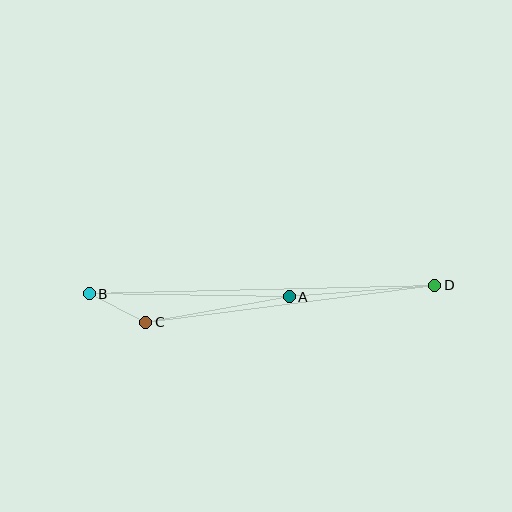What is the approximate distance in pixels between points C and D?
The distance between C and D is approximately 291 pixels.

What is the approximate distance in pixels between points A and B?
The distance between A and B is approximately 200 pixels.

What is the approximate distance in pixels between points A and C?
The distance between A and C is approximately 146 pixels.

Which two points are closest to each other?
Points B and C are closest to each other.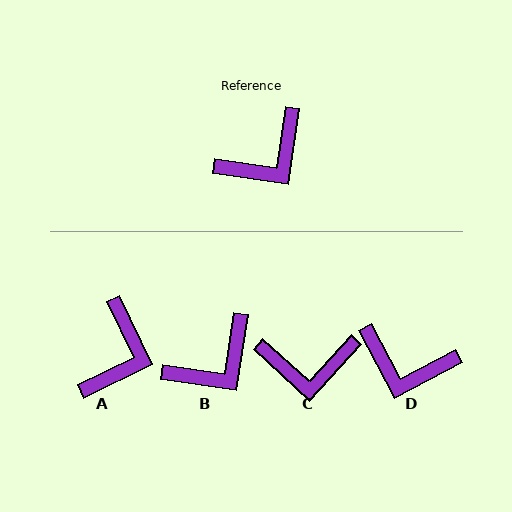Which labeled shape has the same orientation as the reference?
B.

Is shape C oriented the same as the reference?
No, it is off by about 34 degrees.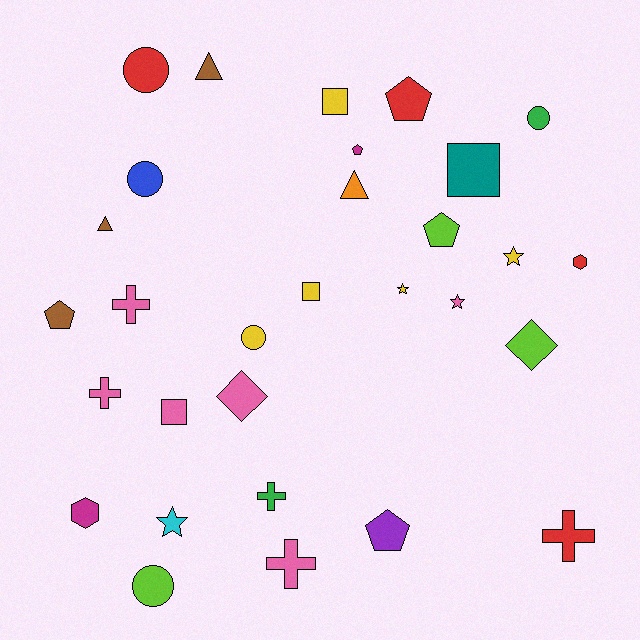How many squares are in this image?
There are 4 squares.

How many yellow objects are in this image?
There are 5 yellow objects.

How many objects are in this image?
There are 30 objects.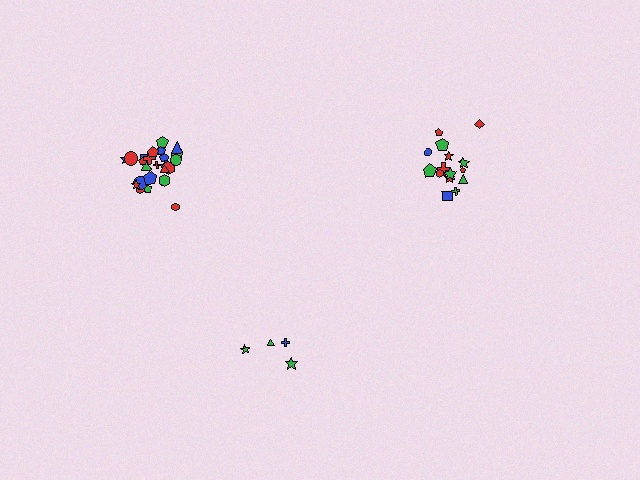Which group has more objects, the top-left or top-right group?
The top-left group.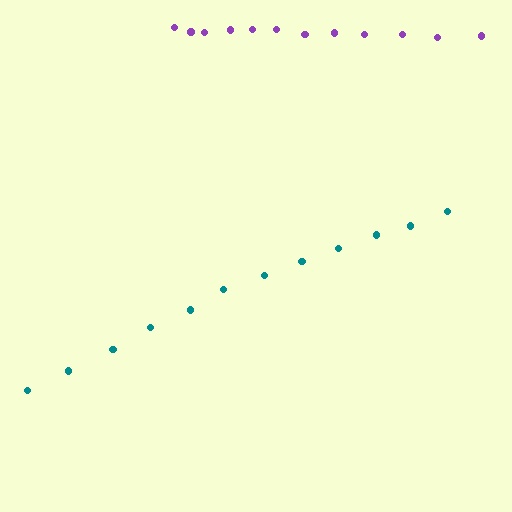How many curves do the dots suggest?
There are 2 distinct paths.